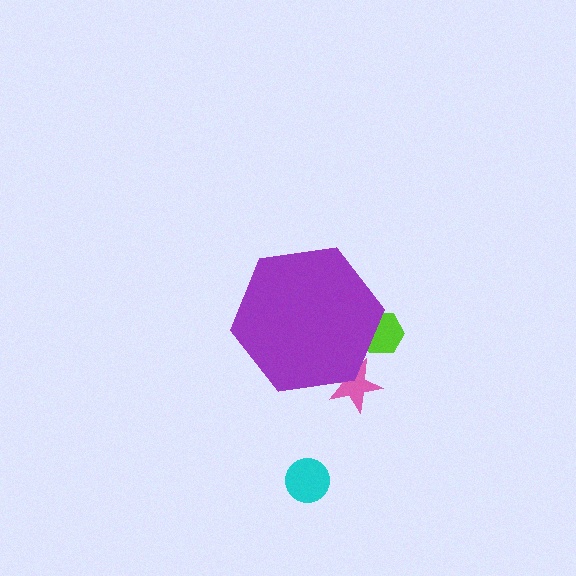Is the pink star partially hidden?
Yes, the pink star is partially hidden behind the purple hexagon.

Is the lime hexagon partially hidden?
Yes, the lime hexagon is partially hidden behind the purple hexagon.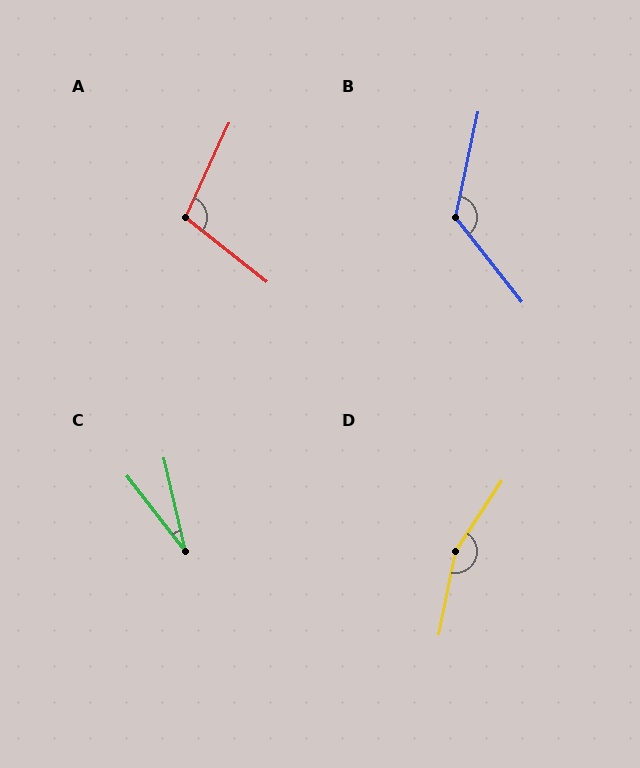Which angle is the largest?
D, at approximately 158 degrees.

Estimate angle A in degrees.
Approximately 103 degrees.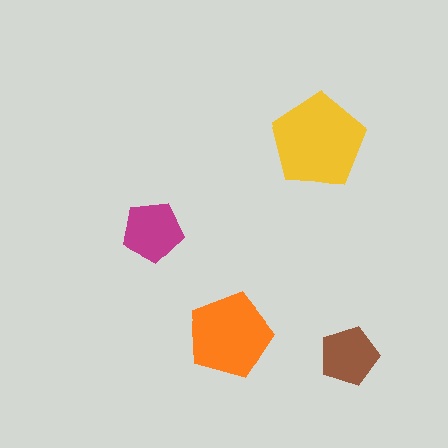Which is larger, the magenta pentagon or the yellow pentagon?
The yellow one.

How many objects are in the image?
There are 4 objects in the image.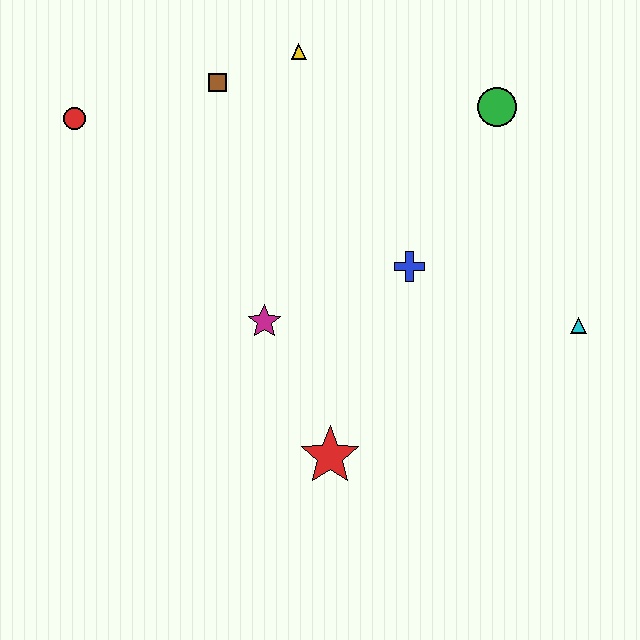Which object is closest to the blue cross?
The magenta star is closest to the blue cross.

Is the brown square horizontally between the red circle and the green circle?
Yes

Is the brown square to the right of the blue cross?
No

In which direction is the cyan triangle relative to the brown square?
The cyan triangle is to the right of the brown square.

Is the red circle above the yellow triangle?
No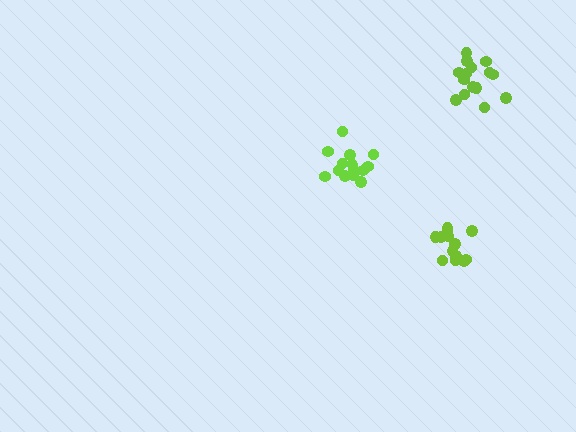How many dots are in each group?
Group 1: 16 dots, Group 2: 13 dots, Group 3: 14 dots (43 total).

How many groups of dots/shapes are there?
There are 3 groups.